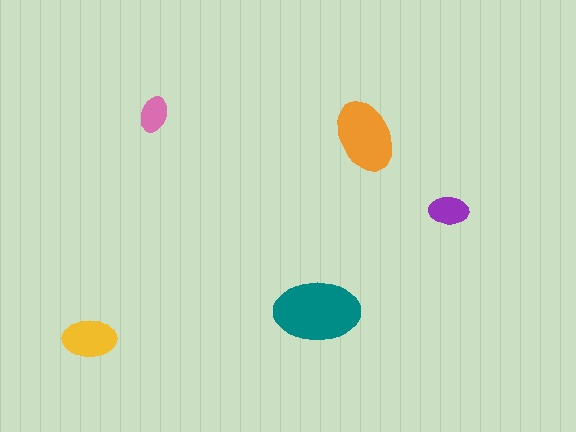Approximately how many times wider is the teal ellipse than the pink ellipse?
About 2.5 times wider.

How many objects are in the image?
There are 5 objects in the image.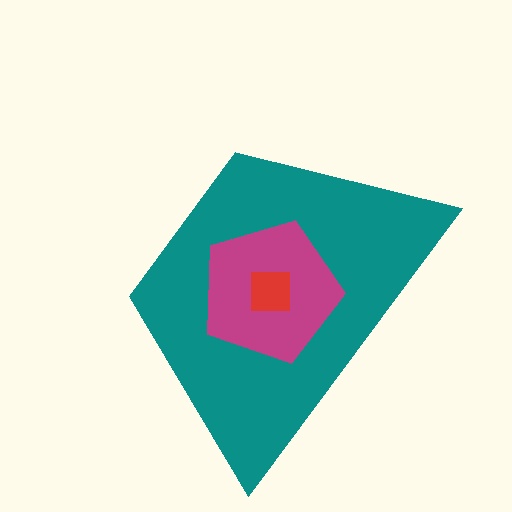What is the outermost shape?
The teal trapezoid.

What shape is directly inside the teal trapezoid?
The magenta pentagon.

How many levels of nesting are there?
3.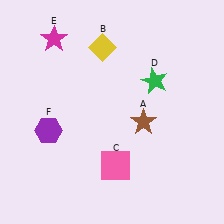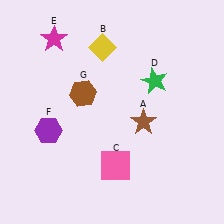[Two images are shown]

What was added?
A brown hexagon (G) was added in Image 2.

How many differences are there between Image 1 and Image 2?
There is 1 difference between the two images.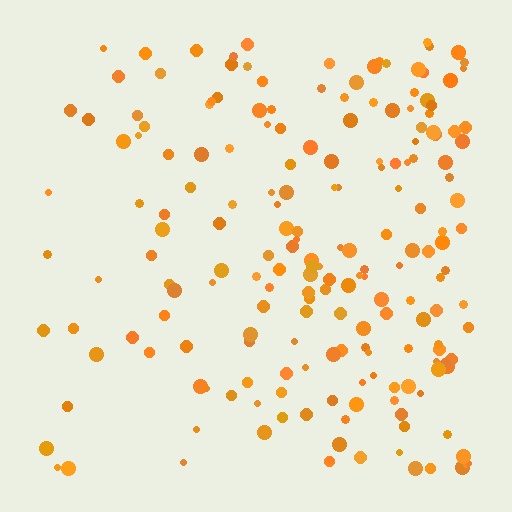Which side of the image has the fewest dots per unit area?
The left.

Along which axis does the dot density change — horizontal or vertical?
Horizontal.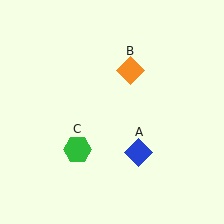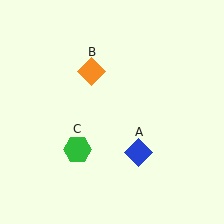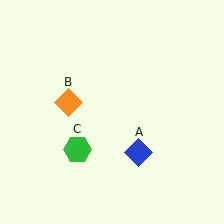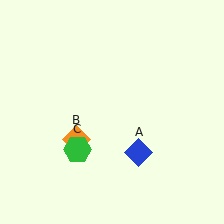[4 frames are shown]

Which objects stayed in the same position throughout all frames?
Blue diamond (object A) and green hexagon (object C) remained stationary.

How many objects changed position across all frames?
1 object changed position: orange diamond (object B).